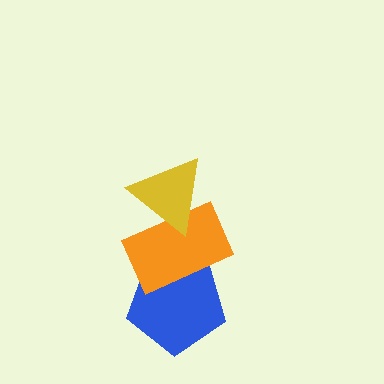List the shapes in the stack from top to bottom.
From top to bottom: the yellow triangle, the orange rectangle, the blue pentagon.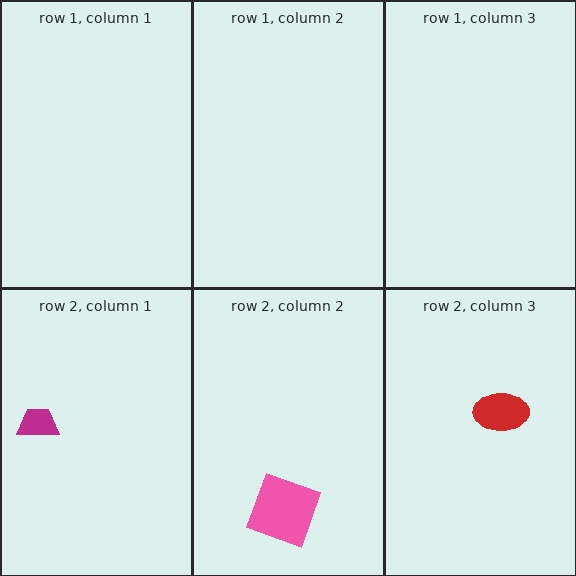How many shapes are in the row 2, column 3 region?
1.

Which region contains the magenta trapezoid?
The row 2, column 1 region.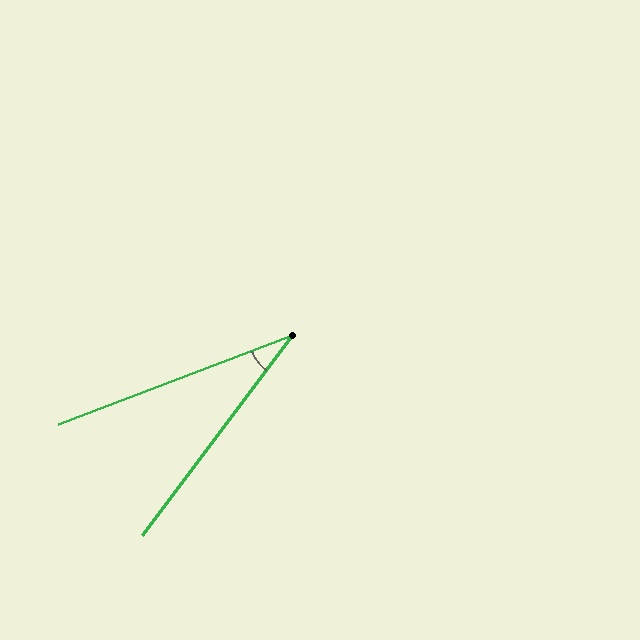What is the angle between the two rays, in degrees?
Approximately 33 degrees.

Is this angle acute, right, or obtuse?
It is acute.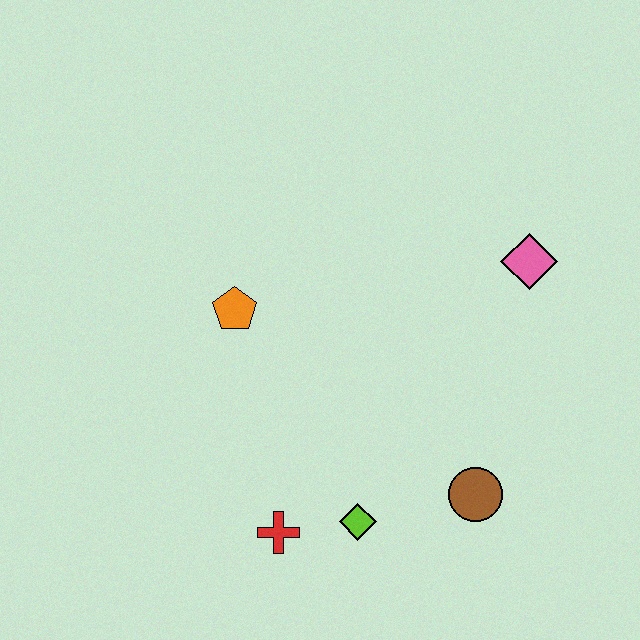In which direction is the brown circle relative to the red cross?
The brown circle is to the right of the red cross.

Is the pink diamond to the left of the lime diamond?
No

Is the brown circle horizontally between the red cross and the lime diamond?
No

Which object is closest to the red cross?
The lime diamond is closest to the red cross.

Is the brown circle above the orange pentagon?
No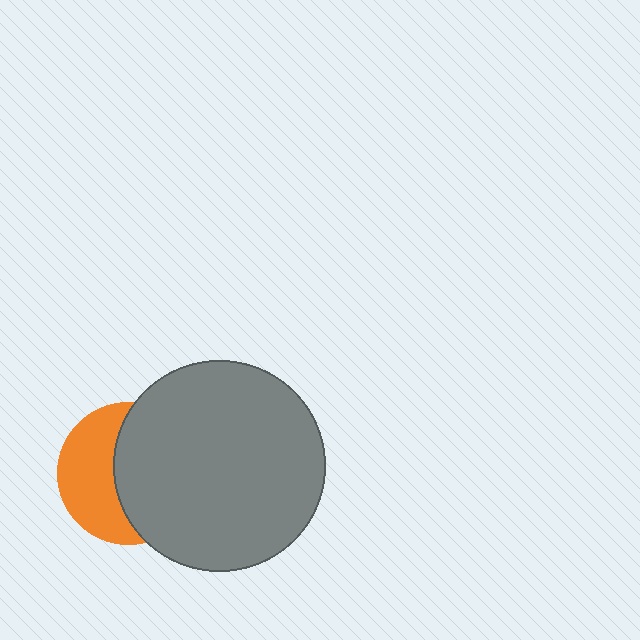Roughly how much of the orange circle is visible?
A small part of it is visible (roughly 44%).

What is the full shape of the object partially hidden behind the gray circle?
The partially hidden object is an orange circle.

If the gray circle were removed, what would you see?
You would see the complete orange circle.